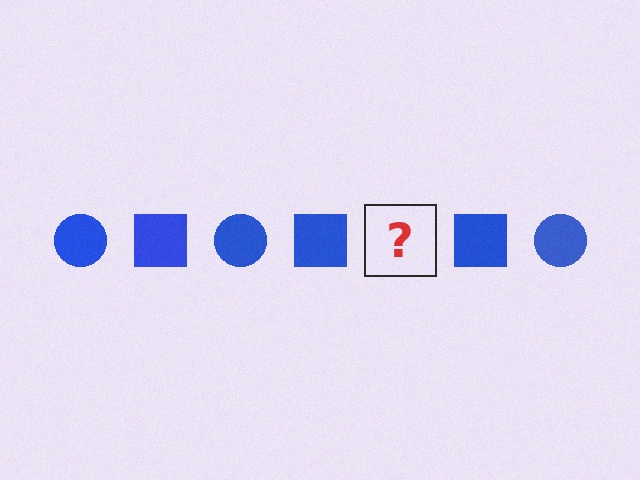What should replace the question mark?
The question mark should be replaced with a blue circle.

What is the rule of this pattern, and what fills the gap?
The rule is that the pattern cycles through circle, square shapes in blue. The gap should be filled with a blue circle.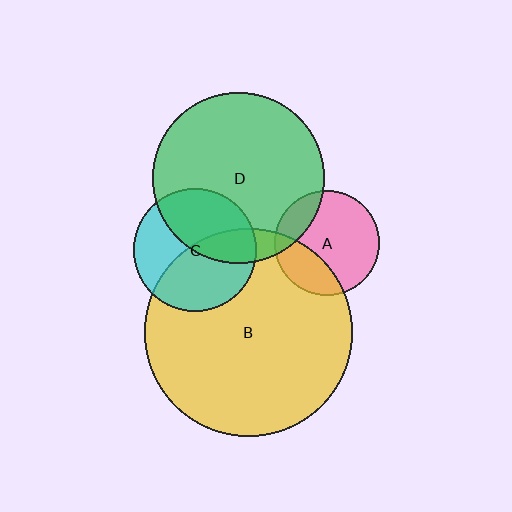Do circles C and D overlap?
Yes.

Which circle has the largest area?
Circle B (yellow).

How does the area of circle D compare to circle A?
Approximately 2.7 times.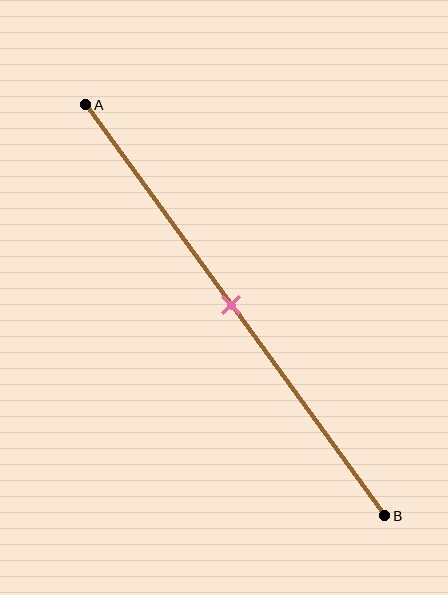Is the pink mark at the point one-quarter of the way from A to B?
No, the mark is at about 50% from A, not at the 25% one-quarter point.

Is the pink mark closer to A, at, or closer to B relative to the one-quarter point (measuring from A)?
The pink mark is closer to point B than the one-quarter point of segment AB.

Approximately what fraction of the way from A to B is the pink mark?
The pink mark is approximately 50% of the way from A to B.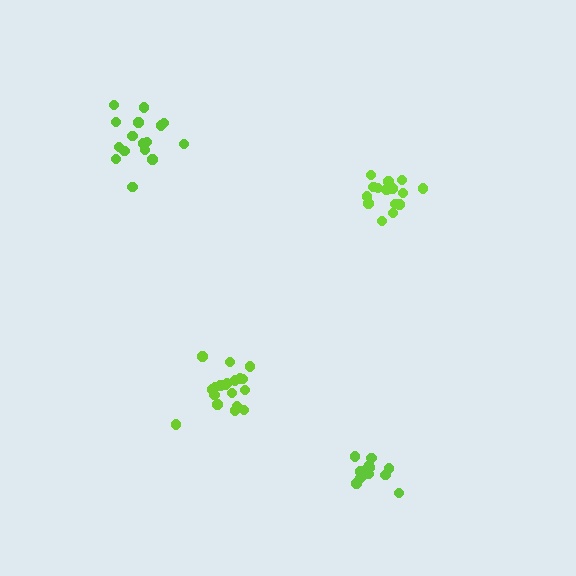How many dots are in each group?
Group 1: 16 dots, Group 2: 19 dots, Group 3: 13 dots, Group 4: 15 dots (63 total).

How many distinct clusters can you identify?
There are 4 distinct clusters.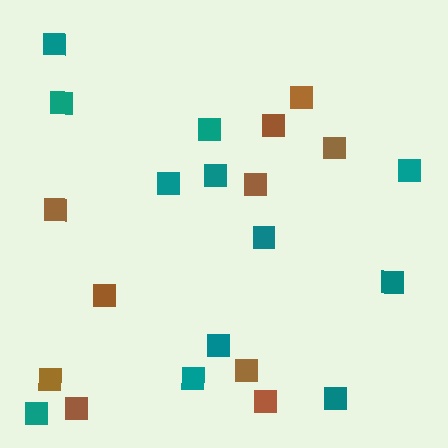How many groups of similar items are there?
There are 2 groups: one group of brown squares (10) and one group of teal squares (12).